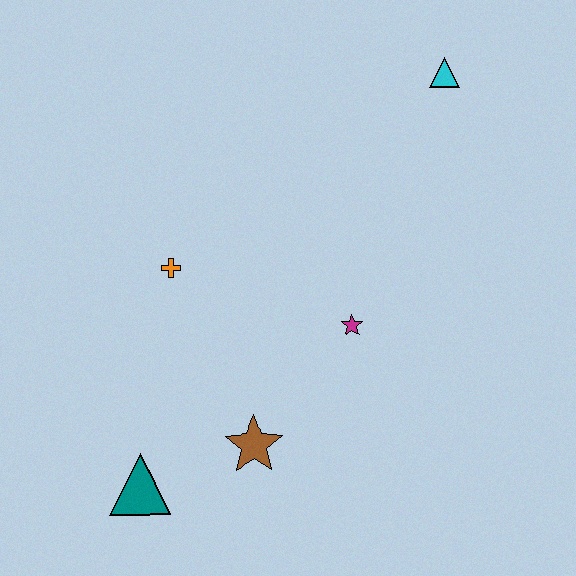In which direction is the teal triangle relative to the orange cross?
The teal triangle is below the orange cross.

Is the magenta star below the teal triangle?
No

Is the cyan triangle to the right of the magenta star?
Yes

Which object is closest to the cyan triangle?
The magenta star is closest to the cyan triangle.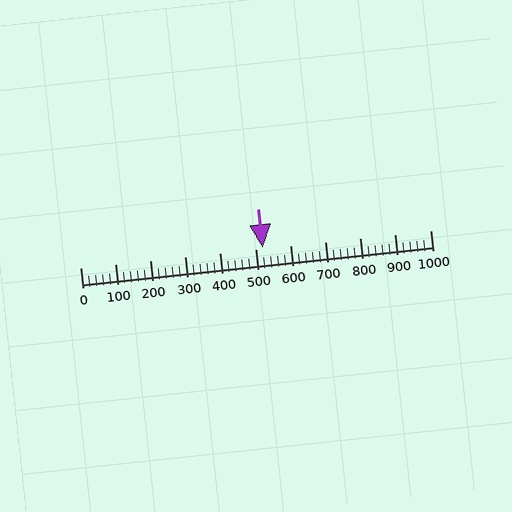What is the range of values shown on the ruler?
The ruler shows values from 0 to 1000.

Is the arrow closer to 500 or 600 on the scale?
The arrow is closer to 500.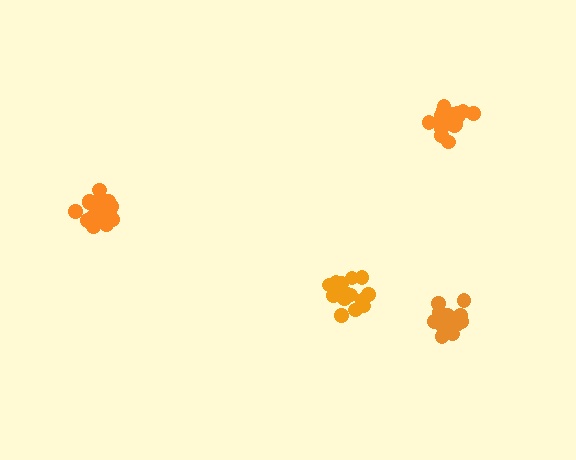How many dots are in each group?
Group 1: 16 dots, Group 2: 16 dots, Group 3: 19 dots, Group 4: 18 dots (69 total).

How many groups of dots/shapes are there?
There are 4 groups.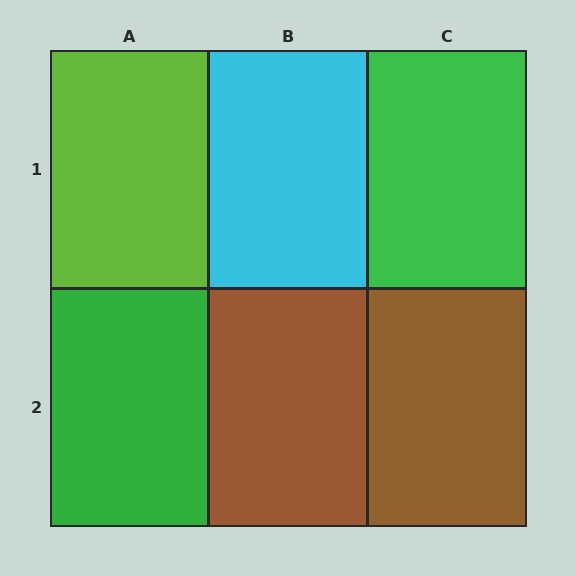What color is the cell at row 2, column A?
Green.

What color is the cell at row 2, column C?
Brown.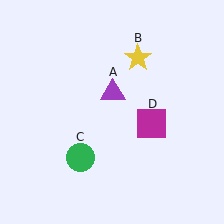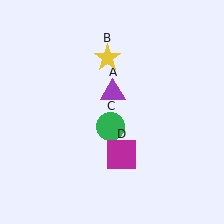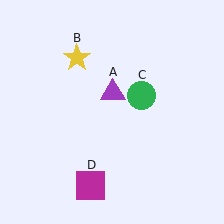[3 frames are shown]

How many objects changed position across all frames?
3 objects changed position: yellow star (object B), green circle (object C), magenta square (object D).